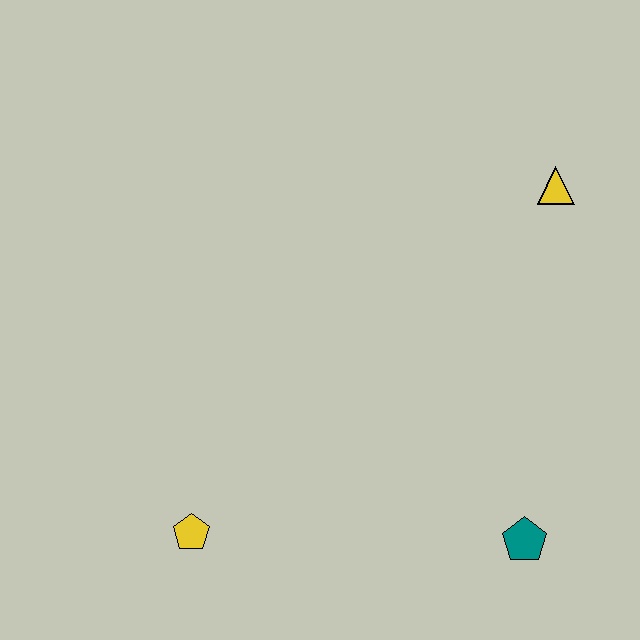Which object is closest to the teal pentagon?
The yellow pentagon is closest to the teal pentagon.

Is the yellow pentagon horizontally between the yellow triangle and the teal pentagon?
No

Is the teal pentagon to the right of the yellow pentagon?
Yes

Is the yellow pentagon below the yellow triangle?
Yes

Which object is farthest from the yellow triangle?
The yellow pentagon is farthest from the yellow triangle.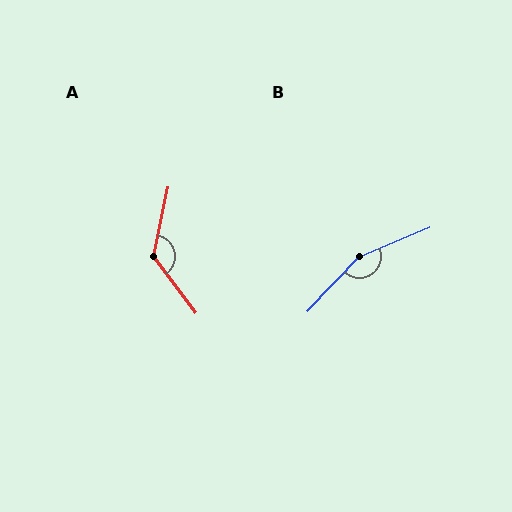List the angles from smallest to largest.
A (131°), B (156°).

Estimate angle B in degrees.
Approximately 156 degrees.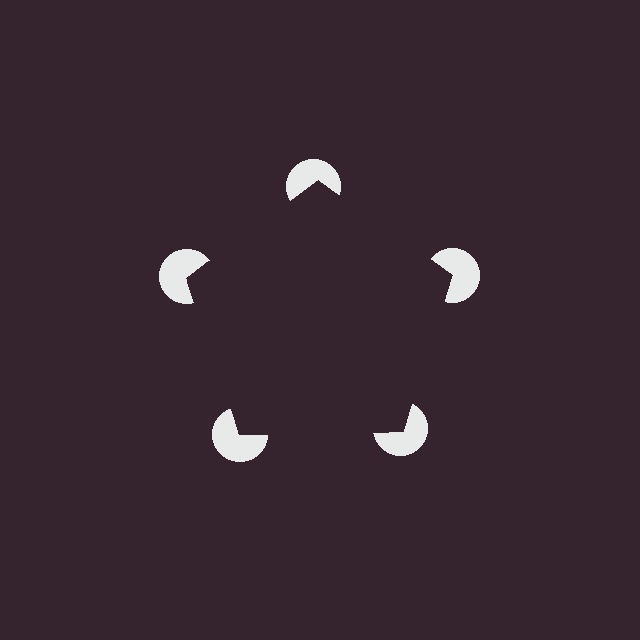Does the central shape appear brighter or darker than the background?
It typically appears slightly darker than the background, even though no actual brightness change is drawn.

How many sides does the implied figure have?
5 sides.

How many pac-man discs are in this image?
There are 5 — one at each vertex of the illusory pentagon.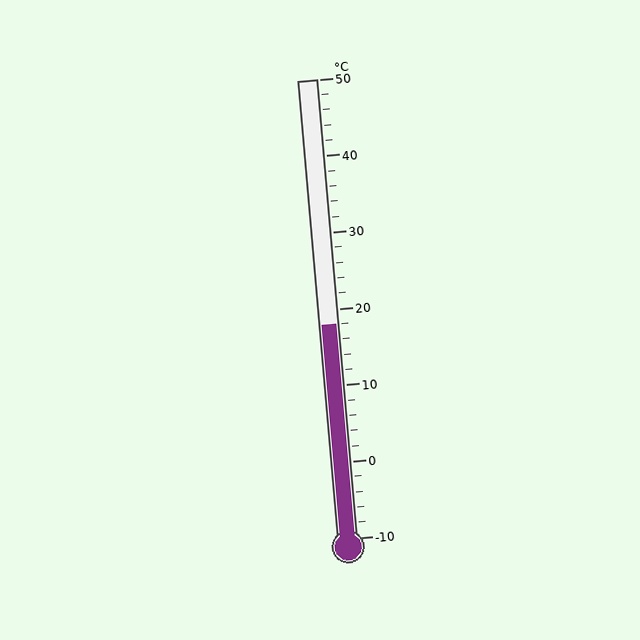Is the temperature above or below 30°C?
The temperature is below 30°C.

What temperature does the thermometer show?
The thermometer shows approximately 18°C.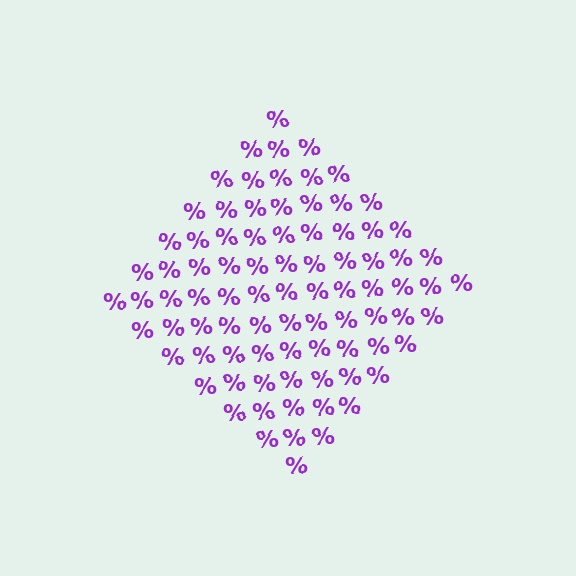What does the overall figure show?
The overall figure shows a diamond.